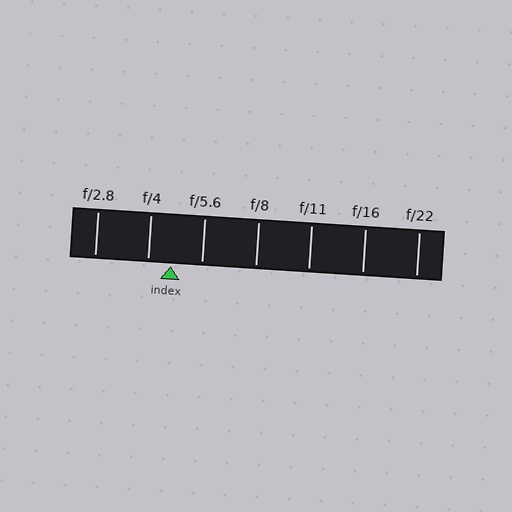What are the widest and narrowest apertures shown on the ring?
The widest aperture shown is f/2.8 and the narrowest is f/22.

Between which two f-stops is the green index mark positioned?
The index mark is between f/4 and f/5.6.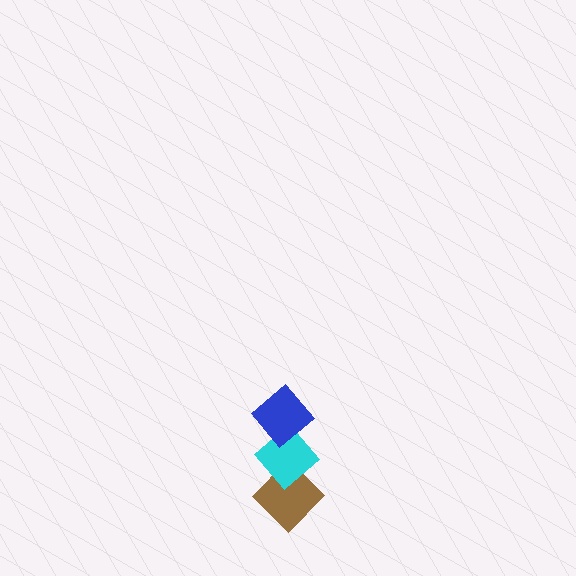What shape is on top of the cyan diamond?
The blue diamond is on top of the cyan diamond.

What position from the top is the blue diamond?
The blue diamond is 1st from the top.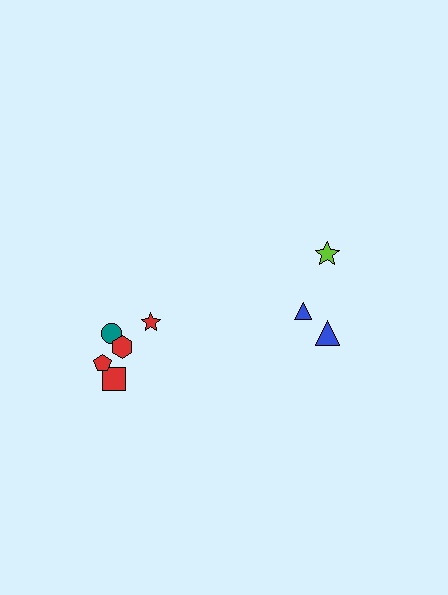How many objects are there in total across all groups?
There are 8 objects.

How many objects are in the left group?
There are 5 objects.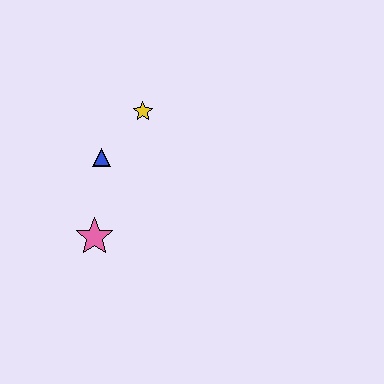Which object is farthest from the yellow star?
The pink star is farthest from the yellow star.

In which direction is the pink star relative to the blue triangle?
The pink star is below the blue triangle.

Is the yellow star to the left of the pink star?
No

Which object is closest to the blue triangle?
The yellow star is closest to the blue triangle.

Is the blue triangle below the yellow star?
Yes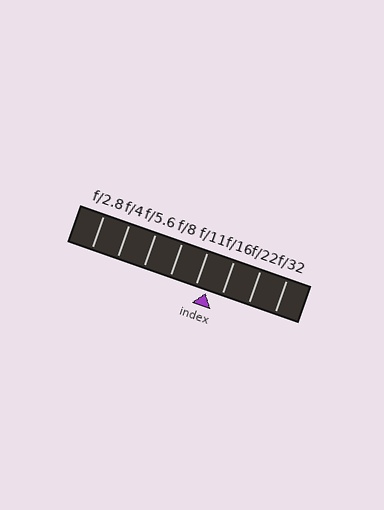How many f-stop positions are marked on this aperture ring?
There are 8 f-stop positions marked.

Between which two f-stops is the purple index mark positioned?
The index mark is between f/11 and f/16.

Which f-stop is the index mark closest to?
The index mark is closest to f/11.